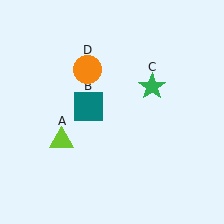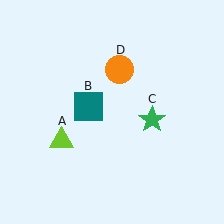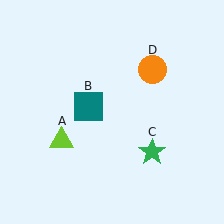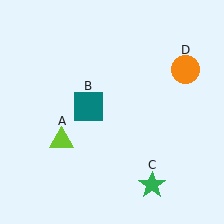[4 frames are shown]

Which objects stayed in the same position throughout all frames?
Lime triangle (object A) and teal square (object B) remained stationary.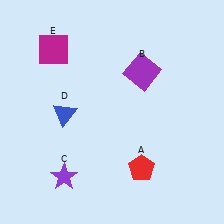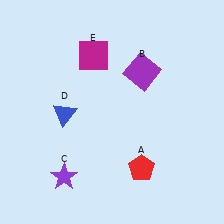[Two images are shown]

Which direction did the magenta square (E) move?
The magenta square (E) moved right.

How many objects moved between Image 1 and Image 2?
1 object moved between the two images.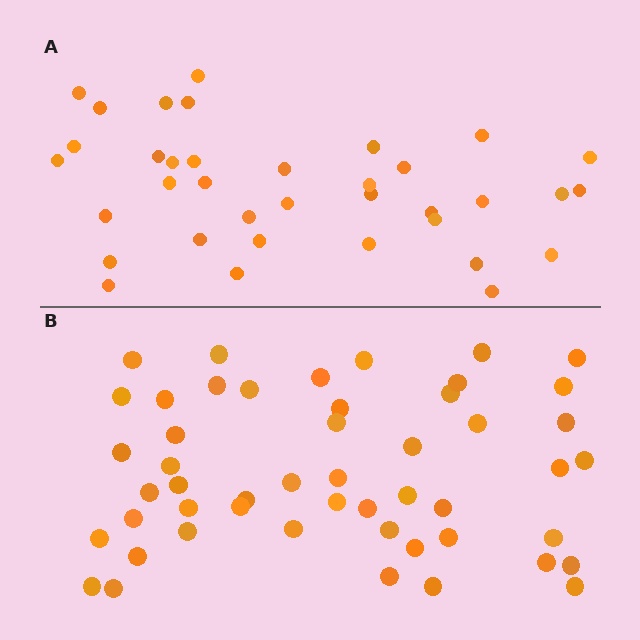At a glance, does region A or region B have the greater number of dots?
Region B (the bottom region) has more dots.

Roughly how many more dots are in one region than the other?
Region B has approximately 15 more dots than region A.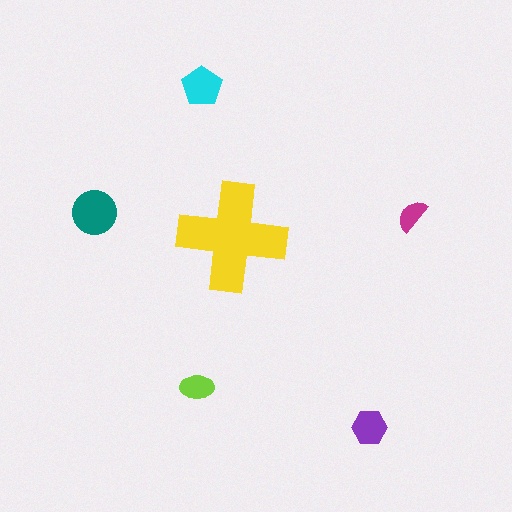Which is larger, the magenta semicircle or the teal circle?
The teal circle.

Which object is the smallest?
The magenta semicircle.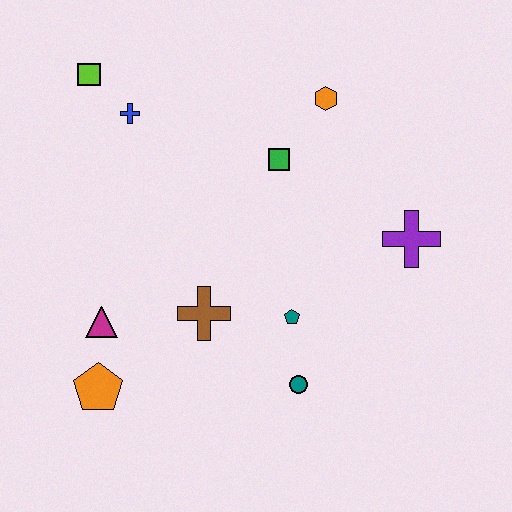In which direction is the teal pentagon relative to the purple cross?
The teal pentagon is to the left of the purple cross.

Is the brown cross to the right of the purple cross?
No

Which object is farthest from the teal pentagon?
The lime square is farthest from the teal pentagon.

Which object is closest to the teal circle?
The teal pentagon is closest to the teal circle.